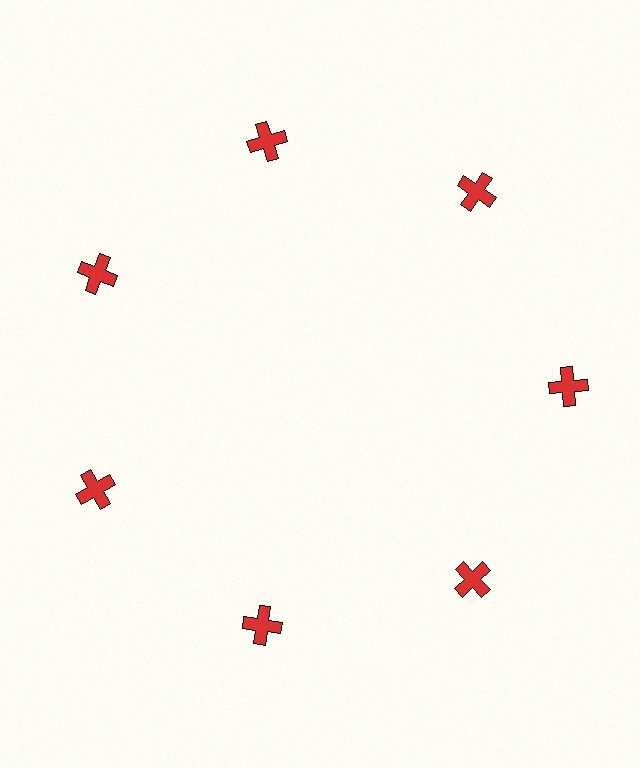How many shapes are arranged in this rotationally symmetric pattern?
There are 7 shapes, arranged in 7 groups of 1.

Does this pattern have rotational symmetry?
Yes, this pattern has 7-fold rotational symmetry. It looks the same after rotating 51 degrees around the center.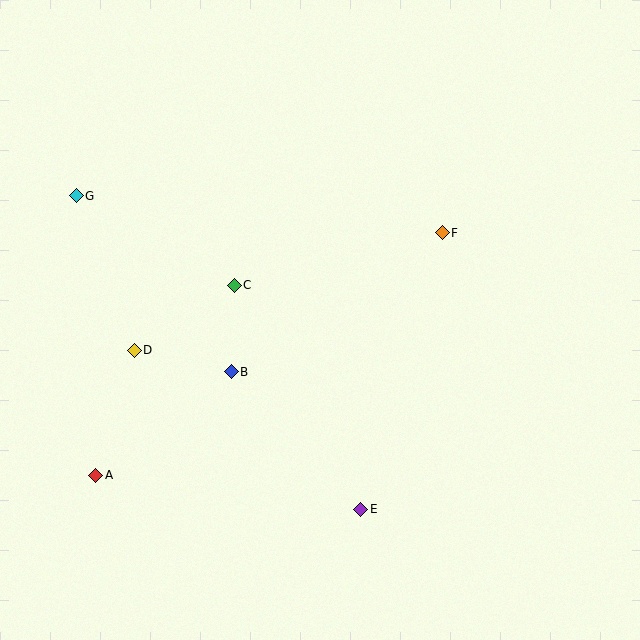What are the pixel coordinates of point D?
Point D is at (134, 350).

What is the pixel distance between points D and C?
The distance between D and C is 119 pixels.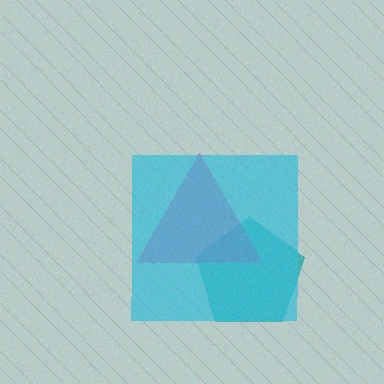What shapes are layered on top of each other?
The layered shapes are: a teal pentagon, a magenta triangle, a cyan square.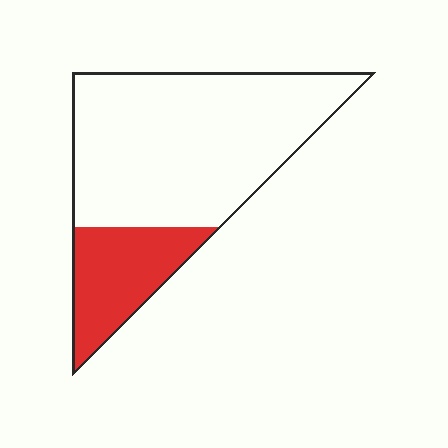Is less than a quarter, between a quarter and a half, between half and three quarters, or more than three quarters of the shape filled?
Less than a quarter.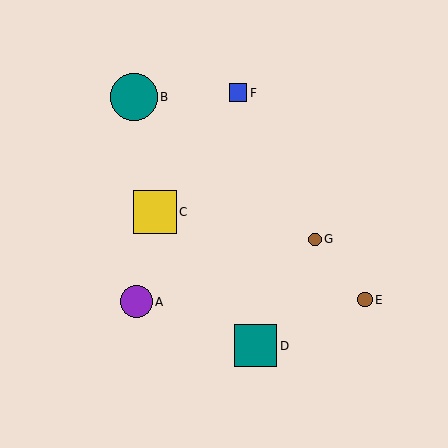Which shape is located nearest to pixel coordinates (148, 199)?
The yellow square (labeled C) at (155, 212) is nearest to that location.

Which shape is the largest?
The teal circle (labeled B) is the largest.